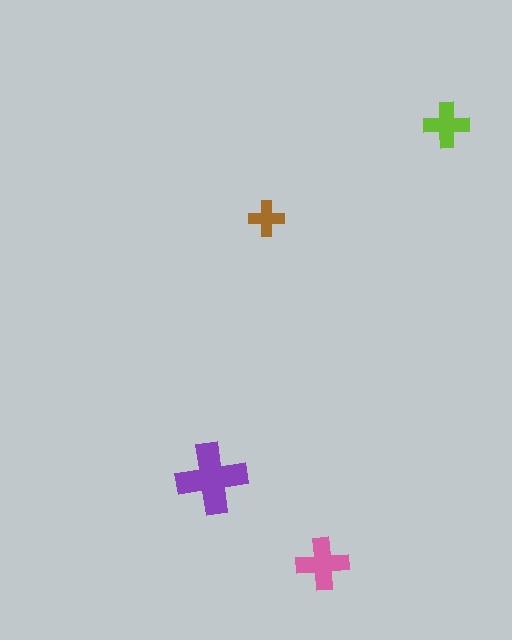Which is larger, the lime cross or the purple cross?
The purple one.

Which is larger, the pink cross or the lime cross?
The pink one.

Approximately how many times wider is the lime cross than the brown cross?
About 1.5 times wider.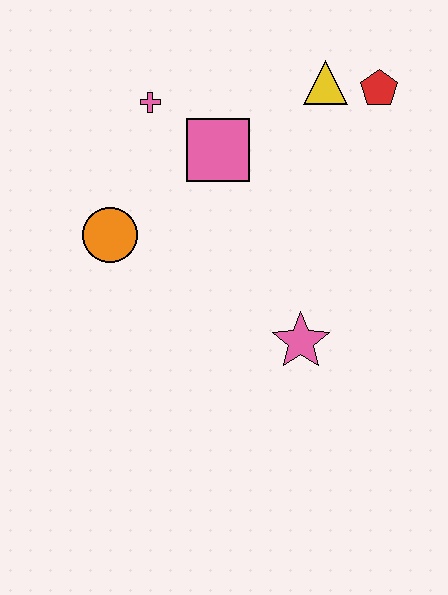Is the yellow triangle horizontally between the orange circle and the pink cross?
No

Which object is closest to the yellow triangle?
The red pentagon is closest to the yellow triangle.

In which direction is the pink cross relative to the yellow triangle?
The pink cross is to the left of the yellow triangle.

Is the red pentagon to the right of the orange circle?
Yes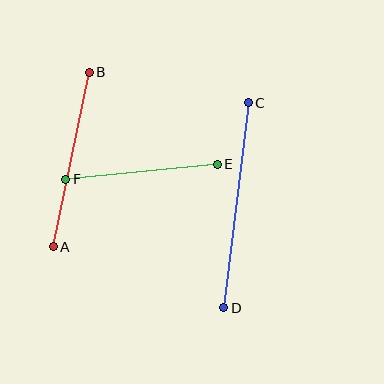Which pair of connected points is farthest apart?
Points C and D are farthest apart.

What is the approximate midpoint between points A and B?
The midpoint is at approximately (71, 159) pixels.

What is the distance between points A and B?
The distance is approximately 178 pixels.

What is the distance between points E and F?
The distance is approximately 152 pixels.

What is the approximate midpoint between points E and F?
The midpoint is at approximately (141, 172) pixels.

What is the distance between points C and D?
The distance is approximately 207 pixels.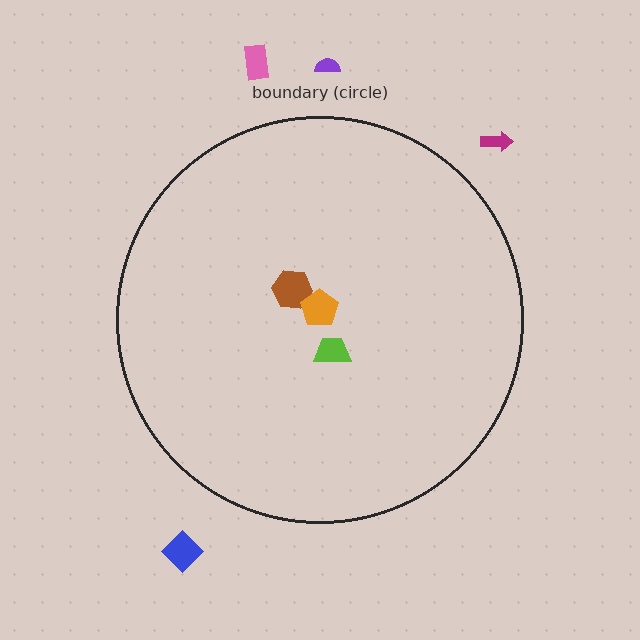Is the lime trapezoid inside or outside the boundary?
Inside.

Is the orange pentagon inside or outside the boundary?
Inside.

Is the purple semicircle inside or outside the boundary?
Outside.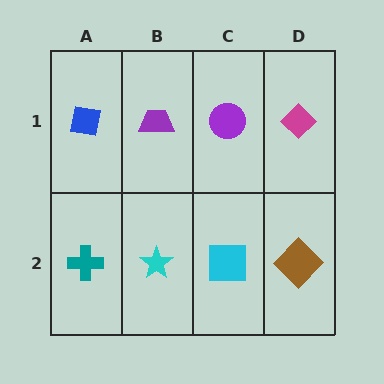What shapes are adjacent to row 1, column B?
A cyan star (row 2, column B), a blue square (row 1, column A), a purple circle (row 1, column C).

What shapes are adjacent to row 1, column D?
A brown diamond (row 2, column D), a purple circle (row 1, column C).